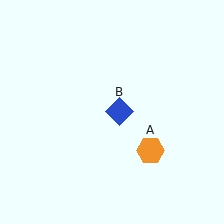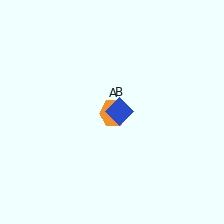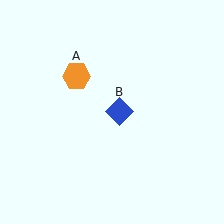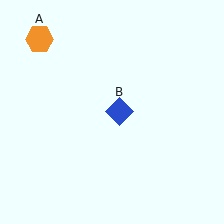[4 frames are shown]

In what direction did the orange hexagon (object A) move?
The orange hexagon (object A) moved up and to the left.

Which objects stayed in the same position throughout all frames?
Blue diamond (object B) remained stationary.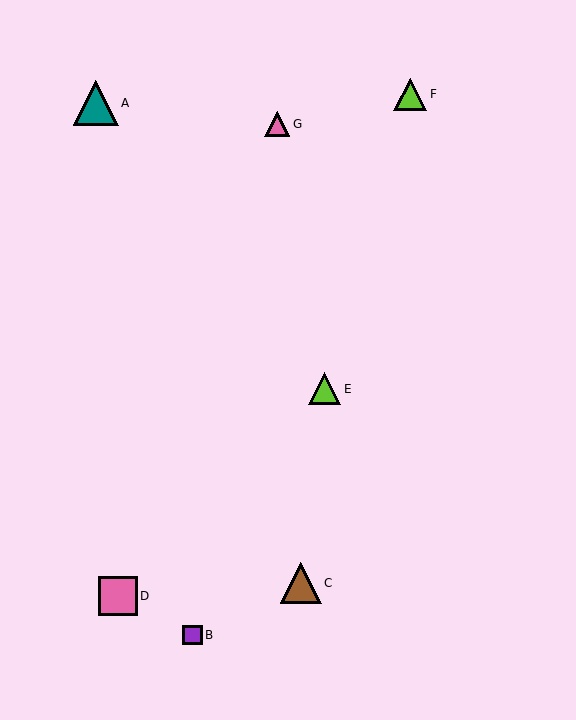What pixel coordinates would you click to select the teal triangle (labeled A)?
Click at (96, 103) to select the teal triangle A.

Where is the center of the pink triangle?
The center of the pink triangle is at (277, 124).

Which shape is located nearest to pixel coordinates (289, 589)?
The brown triangle (labeled C) at (301, 583) is nearest to that location.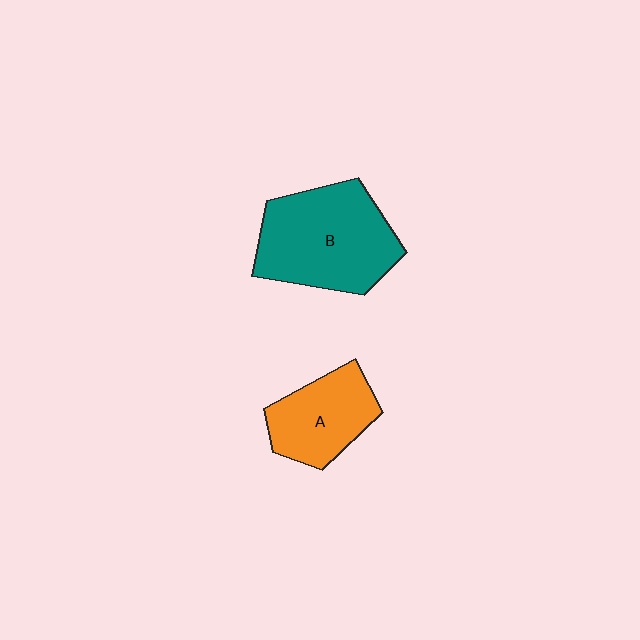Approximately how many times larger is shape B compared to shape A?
Approximately 1.6 times.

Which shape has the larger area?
Shape B (teal).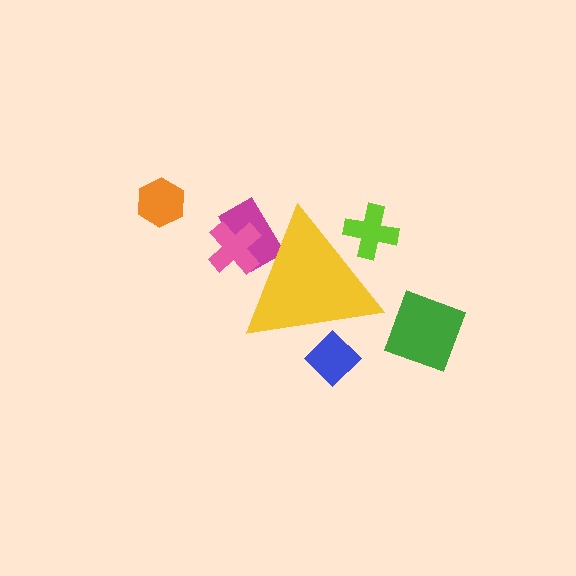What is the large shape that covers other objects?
A yellow triangle.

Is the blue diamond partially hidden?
Yes, the blue diamond is partially hidden behind the yellow triangle.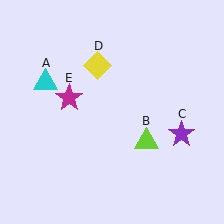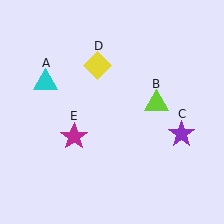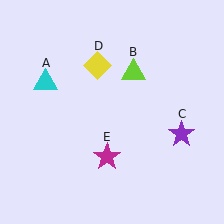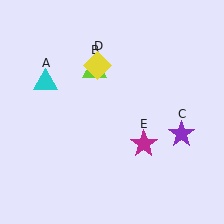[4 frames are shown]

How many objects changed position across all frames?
2 objects changed position: lime triangle (object B), magenta star (object E).